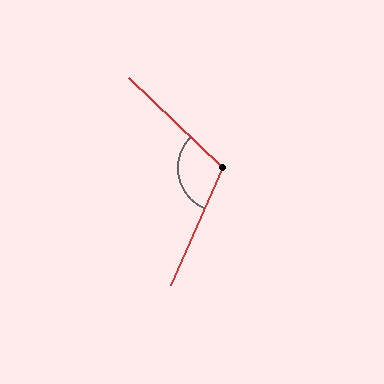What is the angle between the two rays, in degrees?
Approximately 110 degrees.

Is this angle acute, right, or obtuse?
It is obtuse.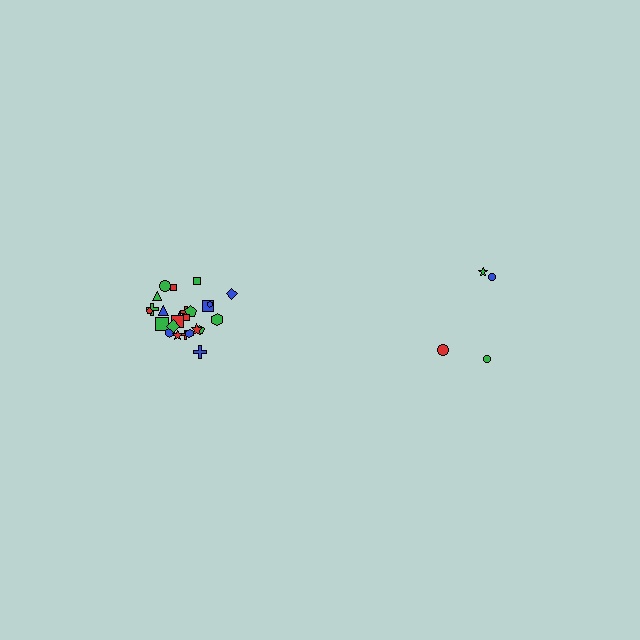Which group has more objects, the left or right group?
The left group.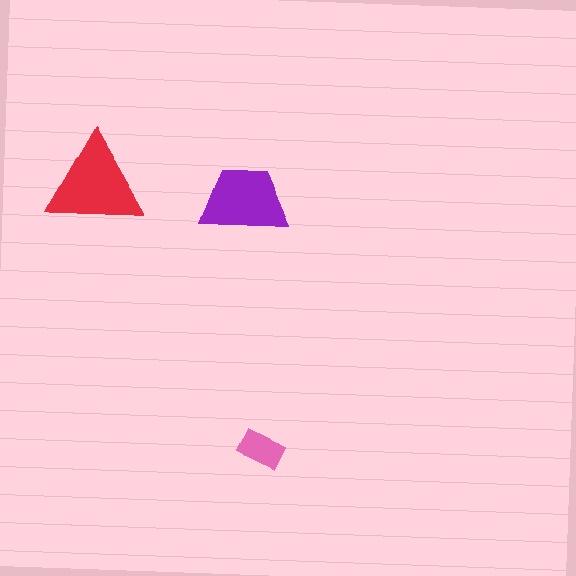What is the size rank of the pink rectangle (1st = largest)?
3rd.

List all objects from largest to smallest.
The red triangle, the purple trapezoid, the pink rectangle.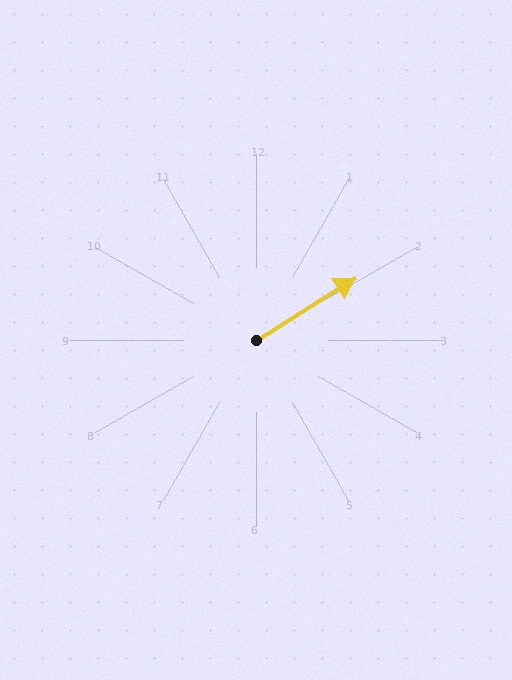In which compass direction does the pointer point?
Northeast.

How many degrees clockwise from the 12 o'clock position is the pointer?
Approximately 58 degrees.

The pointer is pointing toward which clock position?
Roughly 2 o'clock.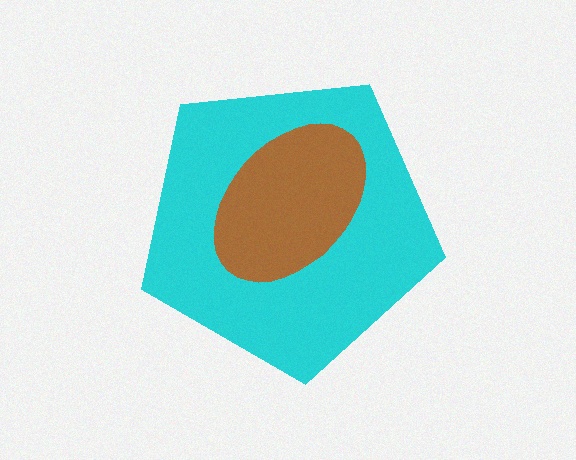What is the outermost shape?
The cyan pentagon.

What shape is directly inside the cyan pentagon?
The brown ellipse.